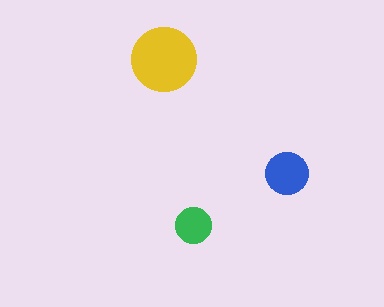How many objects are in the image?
There are 3 objects in the image.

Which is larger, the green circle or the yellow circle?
The yellow one.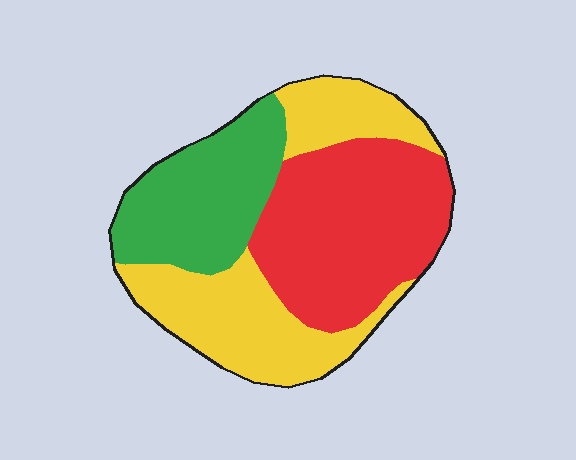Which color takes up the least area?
Green, at roughly 25%.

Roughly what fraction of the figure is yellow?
Yellow covers roughly 35% of the figure.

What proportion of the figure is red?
Red takes up about three eighths (3/8) of the figure.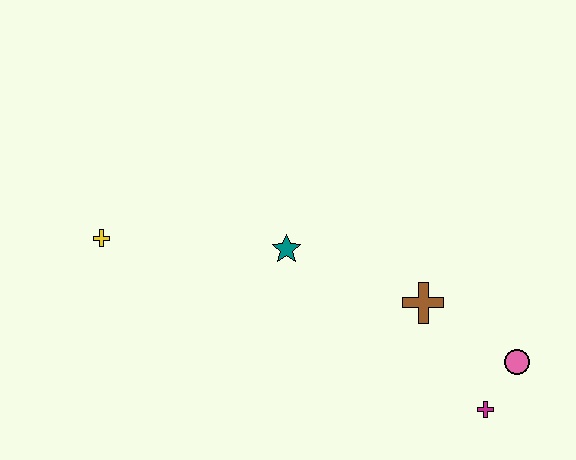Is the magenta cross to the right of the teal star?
Yes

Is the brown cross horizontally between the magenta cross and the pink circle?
No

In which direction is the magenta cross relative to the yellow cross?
The magenta cross is to the right of the yellow cross.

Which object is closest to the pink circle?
The magenta cross is closest to the pink circle.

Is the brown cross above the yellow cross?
No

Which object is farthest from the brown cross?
The yellow cross is farthest from the brown cross.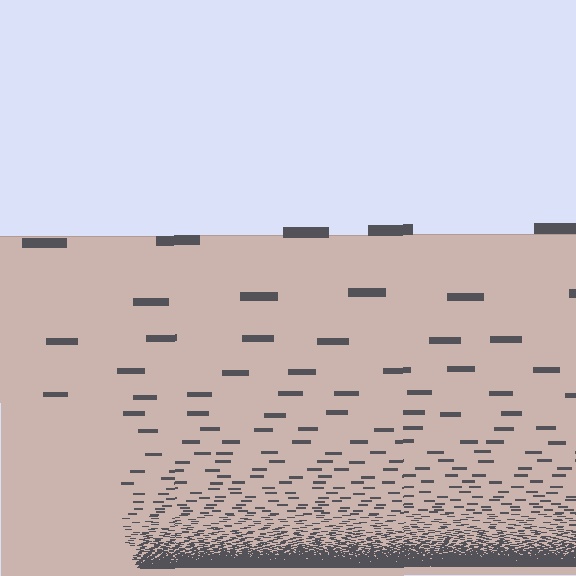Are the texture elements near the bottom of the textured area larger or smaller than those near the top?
Smaller. The gradient is inverted — elements near the bottom are smaller and denser.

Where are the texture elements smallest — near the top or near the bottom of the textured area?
Near the bottom.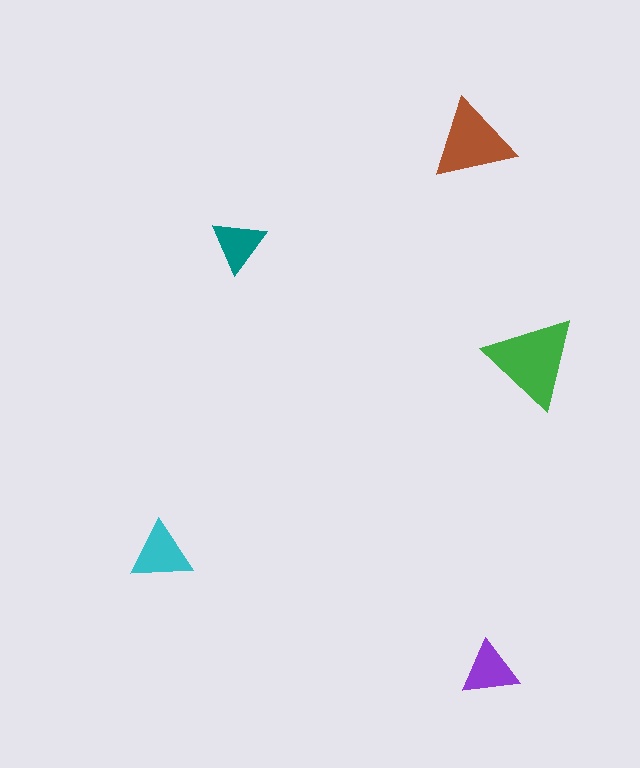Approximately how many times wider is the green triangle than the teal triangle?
About 1.5 times wider.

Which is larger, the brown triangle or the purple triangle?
The brown one.